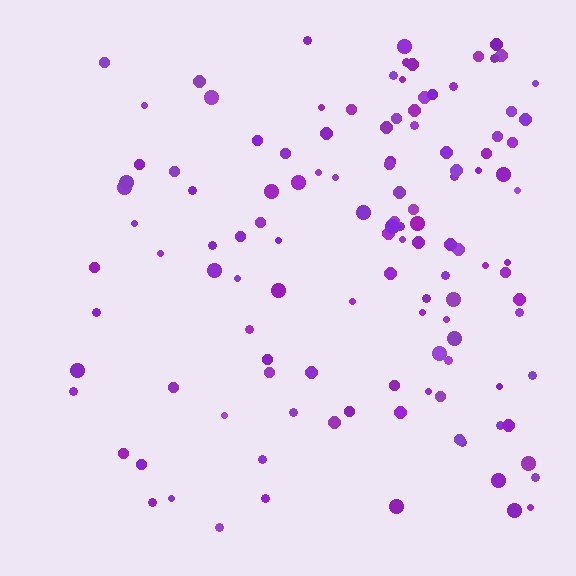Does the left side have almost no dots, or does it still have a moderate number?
Still a moderate number, just noticeably fewer than the right.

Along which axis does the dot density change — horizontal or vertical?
Horizontal.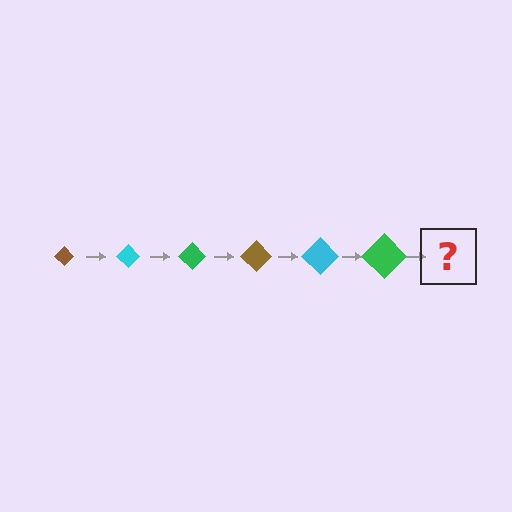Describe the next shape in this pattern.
It should be a brown diamond, larger than the previous one.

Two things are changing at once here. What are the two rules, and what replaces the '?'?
The two rules are that the diamond grows larger each step and the color cycles through brown, cyan, and green. The '?' should be a brown diamond, larger than the previous one.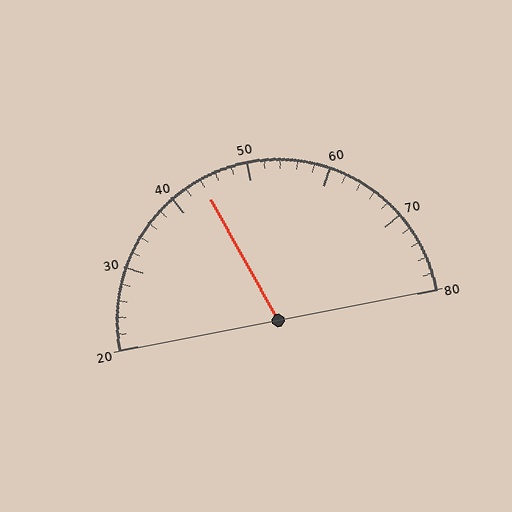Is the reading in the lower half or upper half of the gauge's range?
The reading is in the lower half of the range (20 to 80).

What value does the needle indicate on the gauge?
The needle indicates approximately 44.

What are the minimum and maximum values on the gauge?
The gauge ranges from 20 to 80.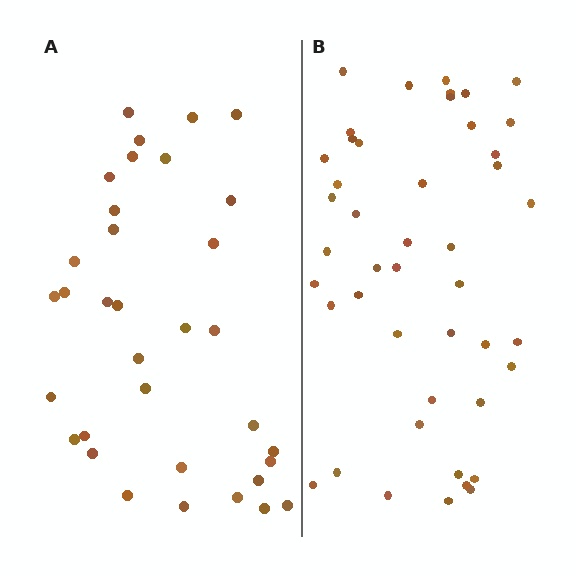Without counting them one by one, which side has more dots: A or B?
Region B (the right region) has more dots.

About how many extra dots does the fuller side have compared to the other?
Region B has roughly 12 or so more dots than region A.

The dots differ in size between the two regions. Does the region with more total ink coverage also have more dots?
No. Region A has more total ink coverage because its dots are larger, but region B actually contains more individual dots. Total area can be misleading — the number of items is what matters here.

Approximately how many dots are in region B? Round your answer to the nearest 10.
About 40 dots. (The exact count is 45, which rounds to 40.)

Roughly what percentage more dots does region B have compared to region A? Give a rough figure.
About 30% more.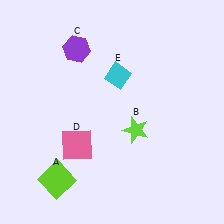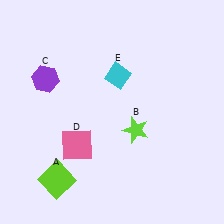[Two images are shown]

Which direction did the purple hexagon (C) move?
The purple hexagon (C) moved left.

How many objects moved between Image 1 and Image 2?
1 object moved between the two images.